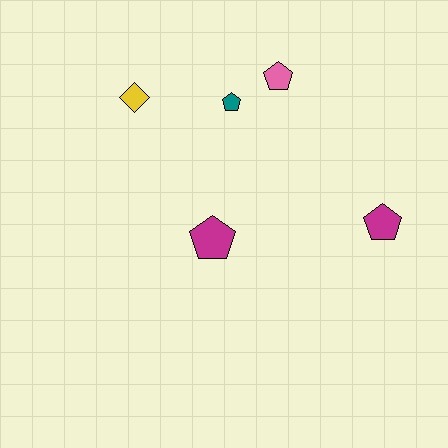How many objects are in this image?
There are 5 objects.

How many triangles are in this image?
There are no triangles.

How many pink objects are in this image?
There is 1 pink object.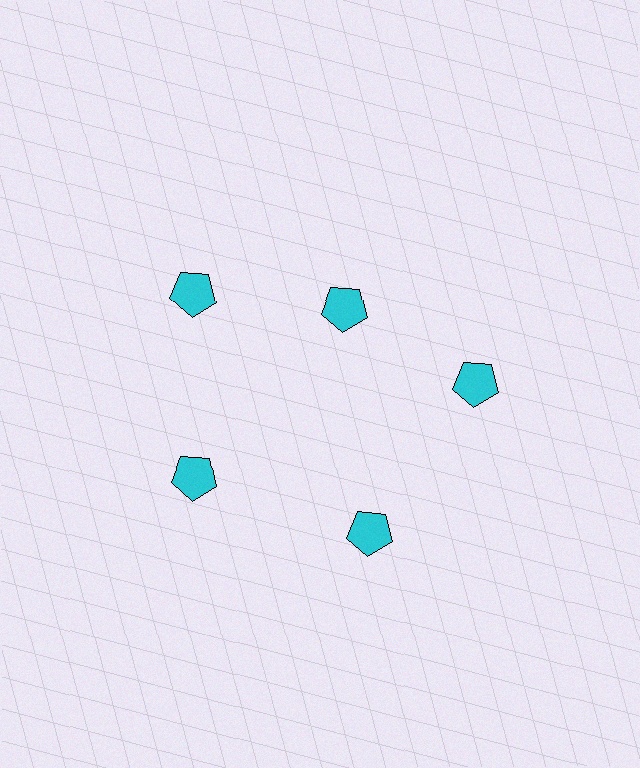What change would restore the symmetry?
The symmetry would be restored by moving it outward, back onto the ring so that all 5 pentagons sit at equal angles and equal distance from the center.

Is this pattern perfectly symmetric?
No. The 5 cyan pentagons are arranged in a ring, but one element near the 1 o'clock position is pulled inward toward the center, breaking the 5-fold rotational symmetry.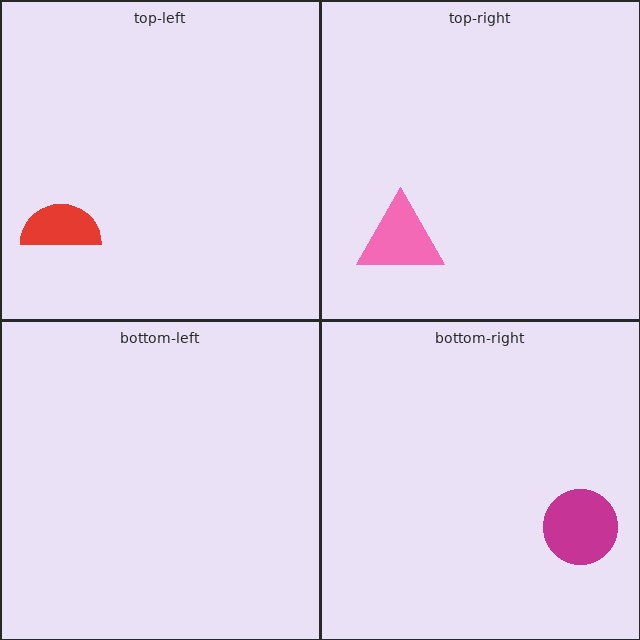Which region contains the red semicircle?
The top-left region.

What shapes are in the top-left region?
The red semicircle.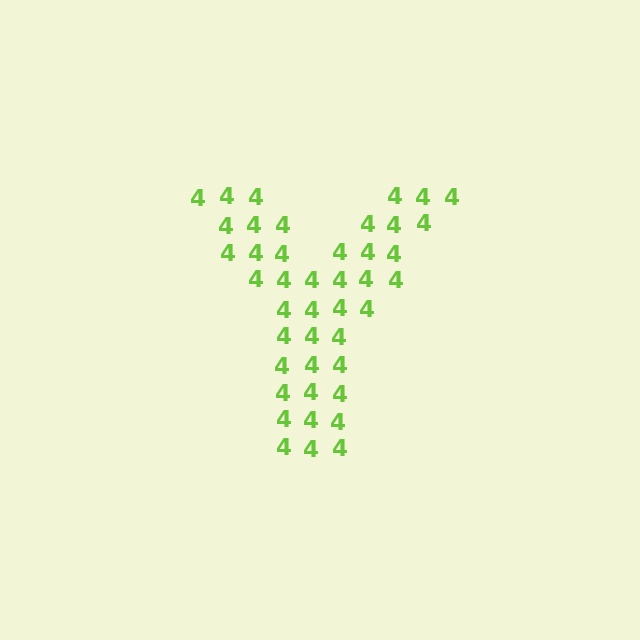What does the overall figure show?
The overall figure shows the letter Y.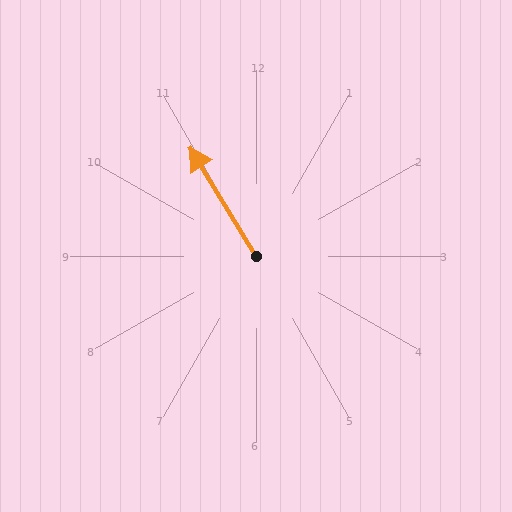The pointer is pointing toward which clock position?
Roughly 11 o'clock.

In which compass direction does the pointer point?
Northwest.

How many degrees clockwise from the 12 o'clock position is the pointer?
Approximately 329 degrees.